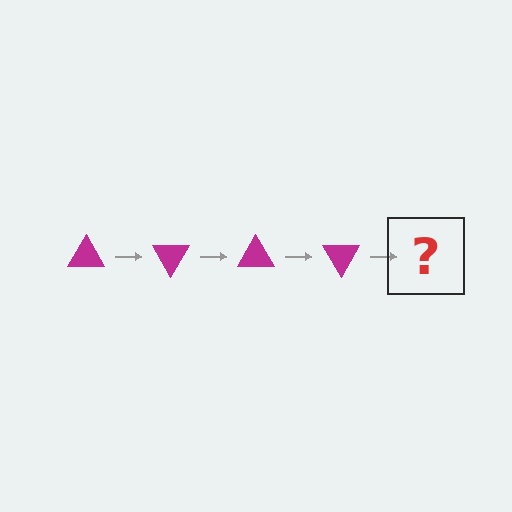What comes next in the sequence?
The next element should be a magenta triangle rotated 240 degrees.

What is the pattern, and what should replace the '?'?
The pattern is that the triangle rotates 60 degrees each step. The '?' should be a magenta triangle rotated 240 degrees.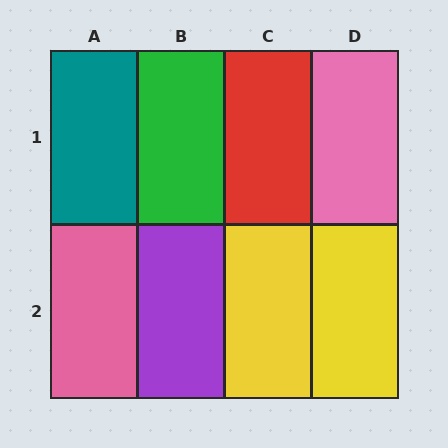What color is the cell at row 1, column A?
Teal.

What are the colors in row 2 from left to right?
Pink, purple, yellow, yellow.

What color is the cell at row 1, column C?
Red.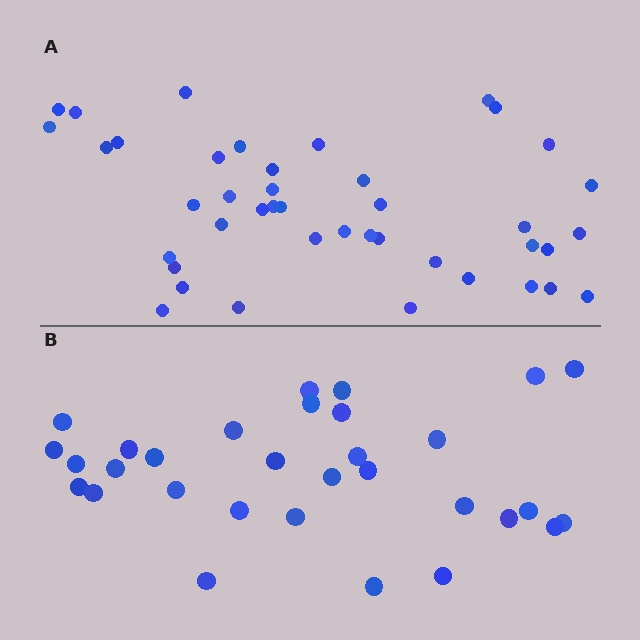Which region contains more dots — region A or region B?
Region A (the top region) has more dots.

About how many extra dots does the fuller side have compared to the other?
Region A has roughly 12 or so more dots than region B.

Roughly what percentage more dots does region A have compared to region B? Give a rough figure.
About 35% more.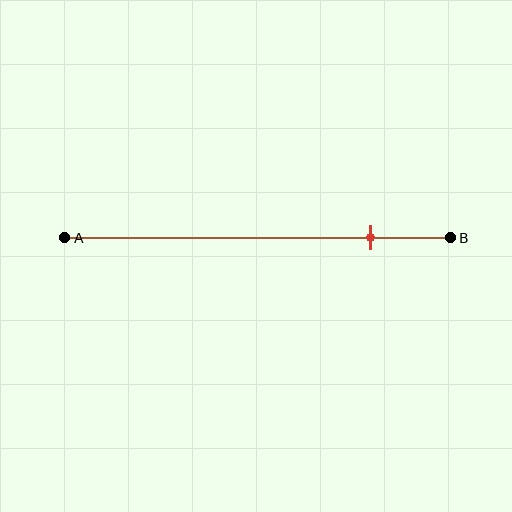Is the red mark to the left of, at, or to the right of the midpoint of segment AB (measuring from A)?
The red mark is to the right of the midpoint of segment AB.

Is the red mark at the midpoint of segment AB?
No, the mark is at about 80% from A, not at the 50% midpoint.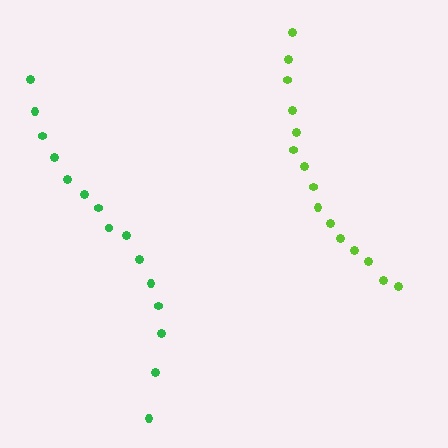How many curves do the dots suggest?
There are 2 distinct paths.